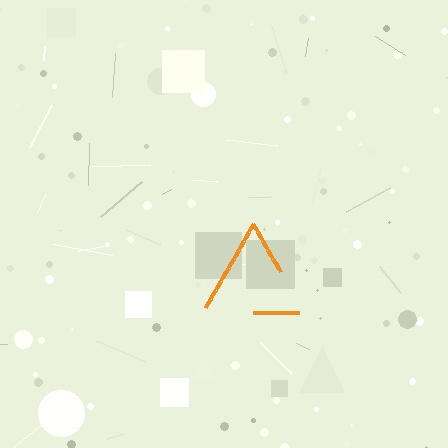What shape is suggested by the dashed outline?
The dashed outline suggests a triangle.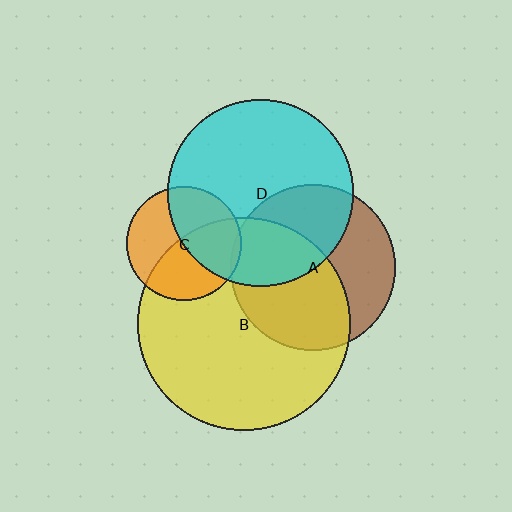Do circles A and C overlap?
Yes.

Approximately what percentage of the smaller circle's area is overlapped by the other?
Approximately 5%.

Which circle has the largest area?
Circle B (yellow).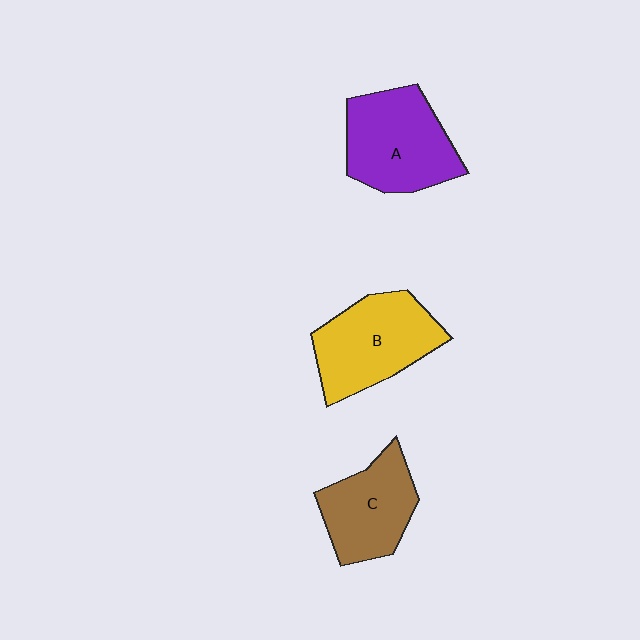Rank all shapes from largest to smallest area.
From largest to smallest: A (purple), B (yellow), C (brown).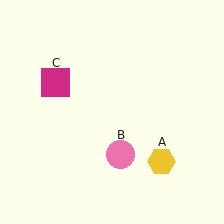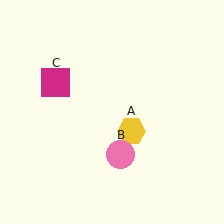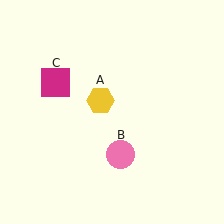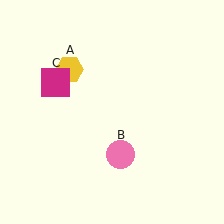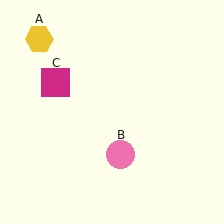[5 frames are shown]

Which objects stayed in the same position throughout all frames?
Pink circle (object B) and magenta square (object C) remained stationary.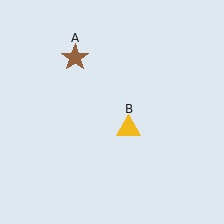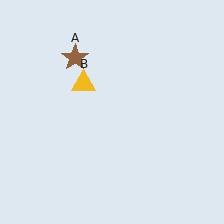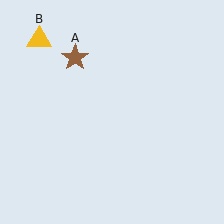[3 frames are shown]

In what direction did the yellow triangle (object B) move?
The yellow triangle (object B) moved up and to the left.